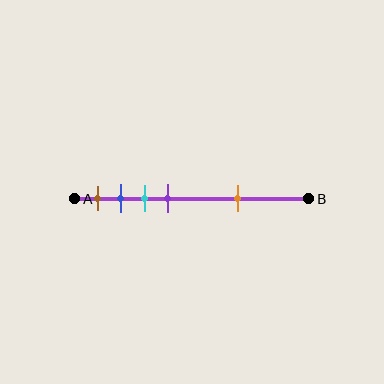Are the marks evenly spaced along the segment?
No, the marks are not evenly spaced.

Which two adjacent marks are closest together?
The blue and cyan marks are the closest adjacent pair.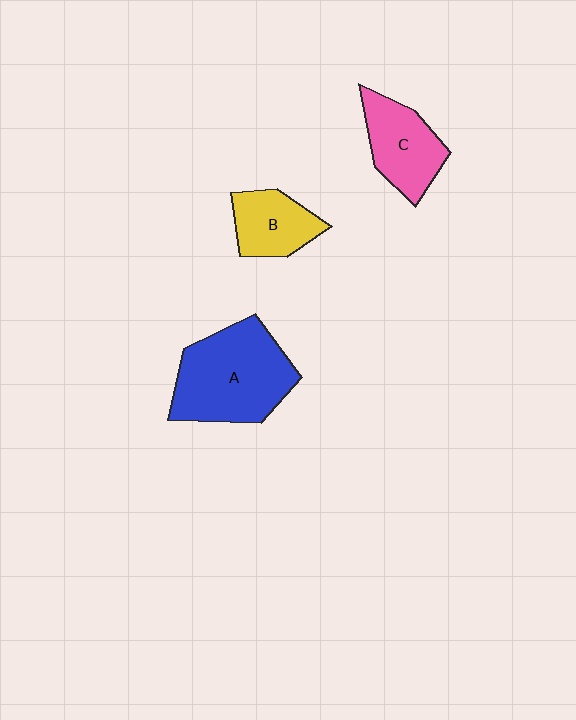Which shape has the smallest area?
Shape B (yellow).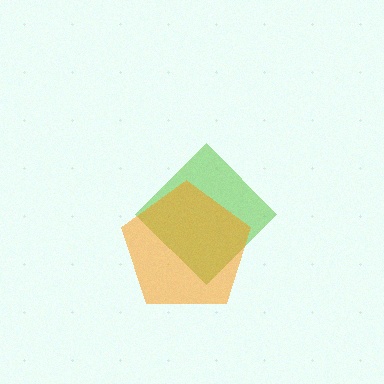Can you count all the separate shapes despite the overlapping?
Yes, there are 2 separate shapes.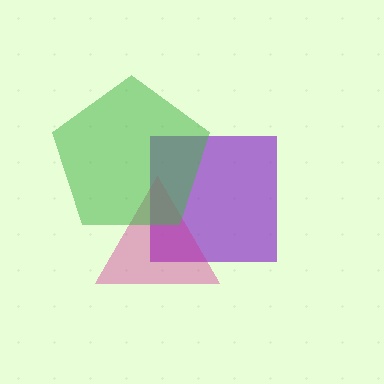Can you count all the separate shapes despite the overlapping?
Yes, there are 3 separate shapes.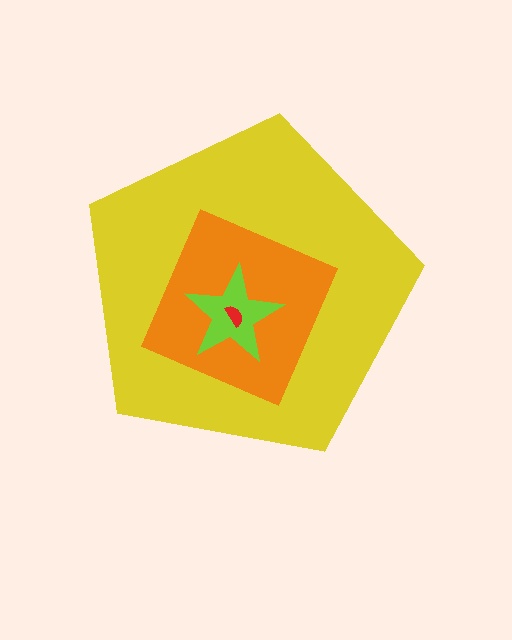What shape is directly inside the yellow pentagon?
The orange diamond.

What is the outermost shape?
The yellow pentagon.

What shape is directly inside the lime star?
The red semicircle.